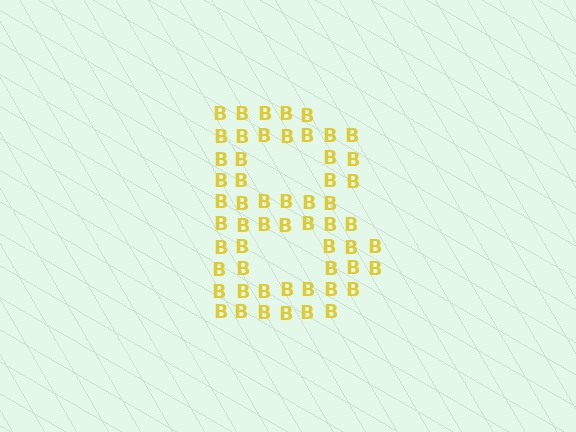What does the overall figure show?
The overall figure shows the letter B.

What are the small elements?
The small elements are letter B's.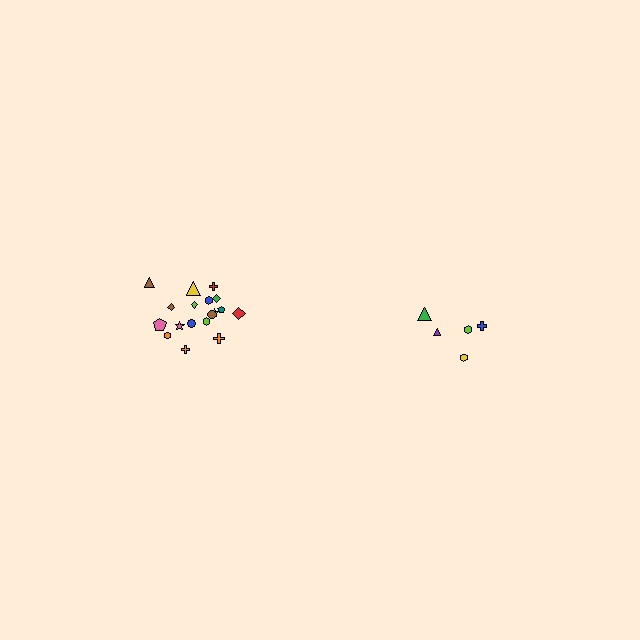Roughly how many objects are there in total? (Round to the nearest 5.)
Roughly 25 objects in total.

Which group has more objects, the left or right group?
The left group.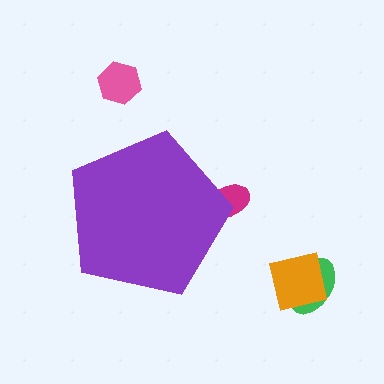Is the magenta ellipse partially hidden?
Yes, the magenta ellipse is partially hidden behind the purple pentagon.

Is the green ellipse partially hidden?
No, the green ellipse is fully visible.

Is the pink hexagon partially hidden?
No, the pink hexagon is fully visible.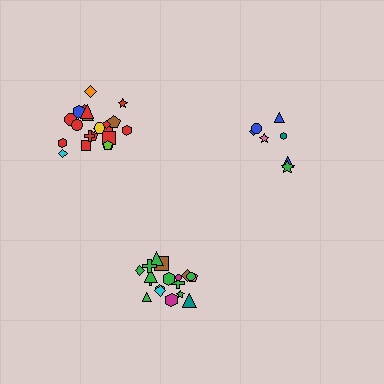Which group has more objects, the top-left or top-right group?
The top-left group.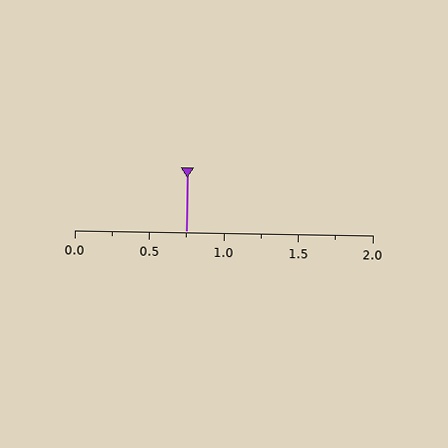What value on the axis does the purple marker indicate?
The marker indicates approximately 0.75.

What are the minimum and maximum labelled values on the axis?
The axis runs from 0.0 to 2.0.